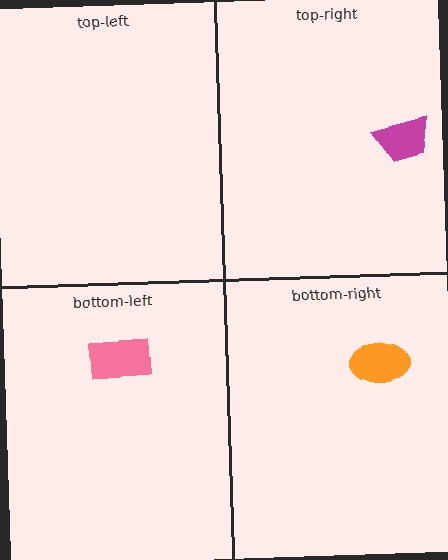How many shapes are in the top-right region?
1.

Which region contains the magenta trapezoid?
The top-right region.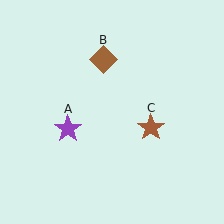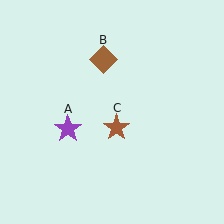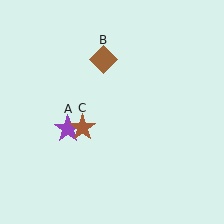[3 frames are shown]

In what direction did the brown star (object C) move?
The brown star (object C) moved left.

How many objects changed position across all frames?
1 object changed position: brown star (object C).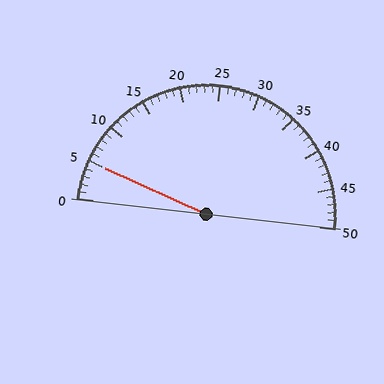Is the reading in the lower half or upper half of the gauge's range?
The reading is in the lower half of the range (0 to 50).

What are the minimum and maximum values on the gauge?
The gauge ranges from 0 to 50.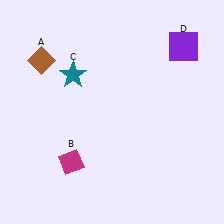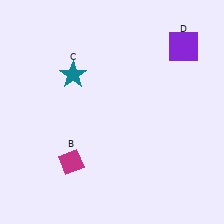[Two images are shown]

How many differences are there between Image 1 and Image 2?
There is 1 difference between the two images.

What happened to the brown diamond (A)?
The brown diamond (A) was removed in Image 2. It was in the top-left area of Image 1.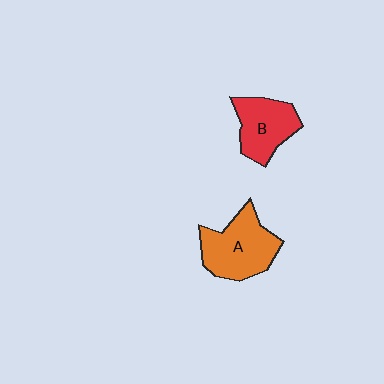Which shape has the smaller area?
Shape B (red).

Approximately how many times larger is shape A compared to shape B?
Approximately 1.3 times.